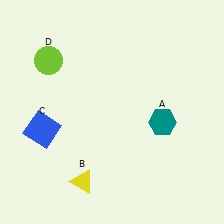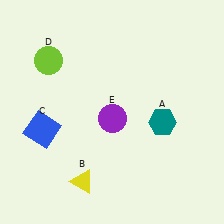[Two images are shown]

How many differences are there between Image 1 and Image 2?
There is 1 difference between the two images.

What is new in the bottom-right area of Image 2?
A purple circle (E) was added in the bottom-right area of Image 2.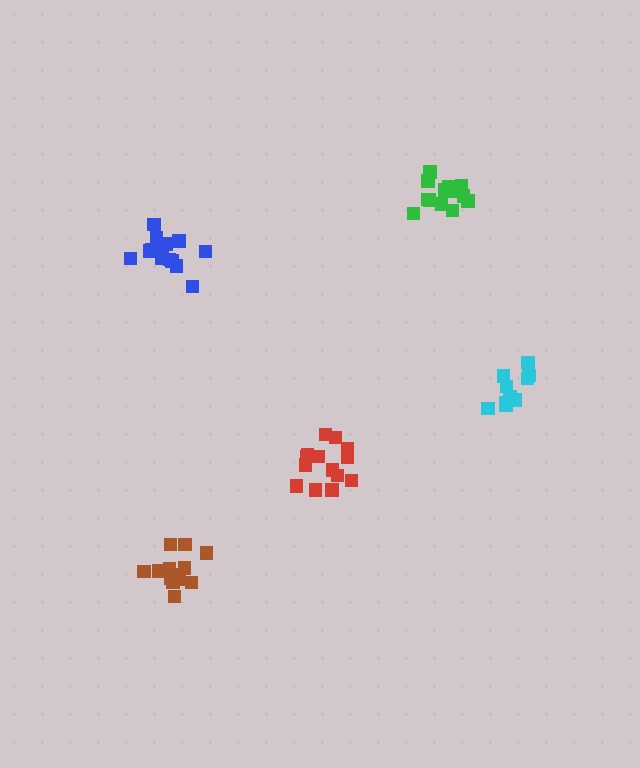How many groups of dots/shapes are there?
There are 5 groups.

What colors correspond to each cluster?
The clusters are colored: red, blue, cyan, brown, green.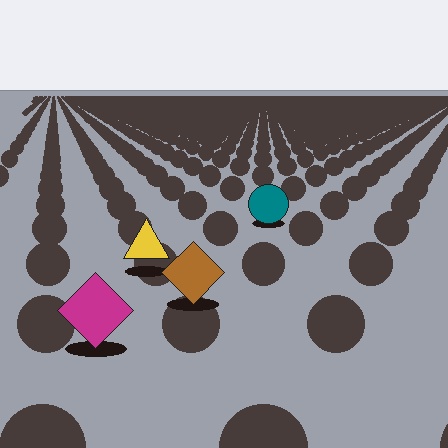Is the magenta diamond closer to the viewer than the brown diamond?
Yes. The magenta diamond is closer — you can tell from the texture gradient: the ground texture is coarser near it.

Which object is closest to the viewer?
The magenta diamond is closest. The texture marks near it are larger and more spread out.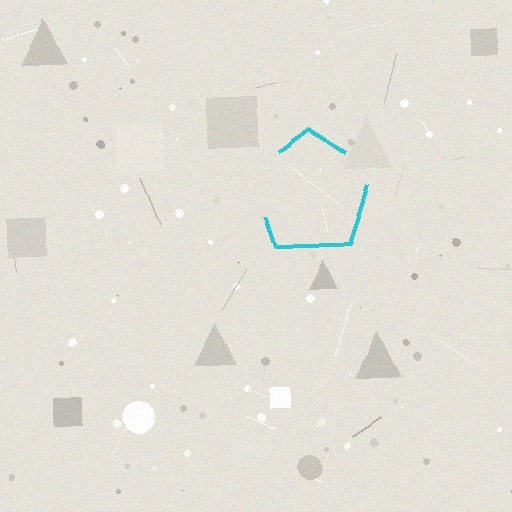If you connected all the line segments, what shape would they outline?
They would outline a pentagon.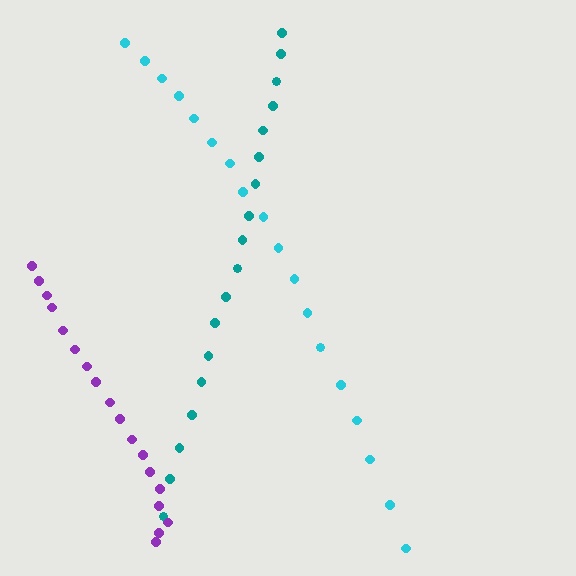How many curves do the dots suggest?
There are 3 distinct paths.